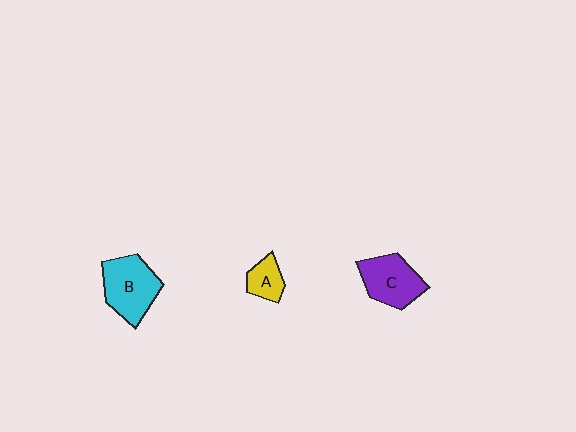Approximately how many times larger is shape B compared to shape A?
Approximately 2.3 times.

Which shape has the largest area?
Shape B (cyan).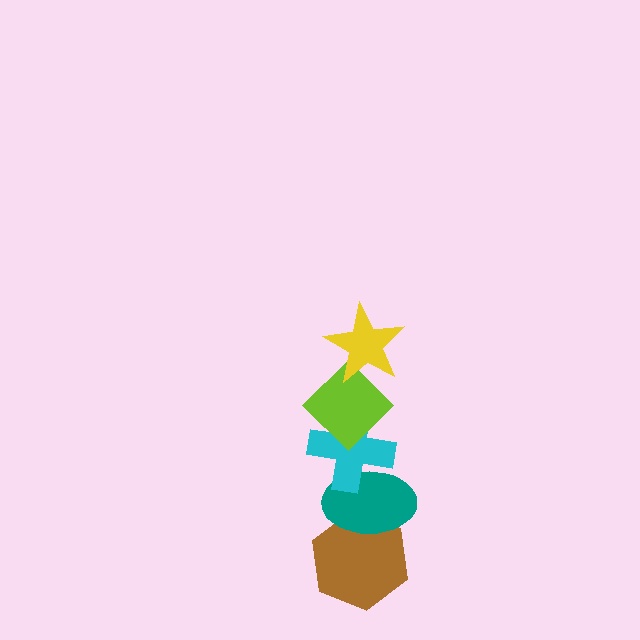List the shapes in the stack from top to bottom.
From top to bottom: the yellow star, the lime diamond, the cyan cross, the teal ellipse, the brown hexagon.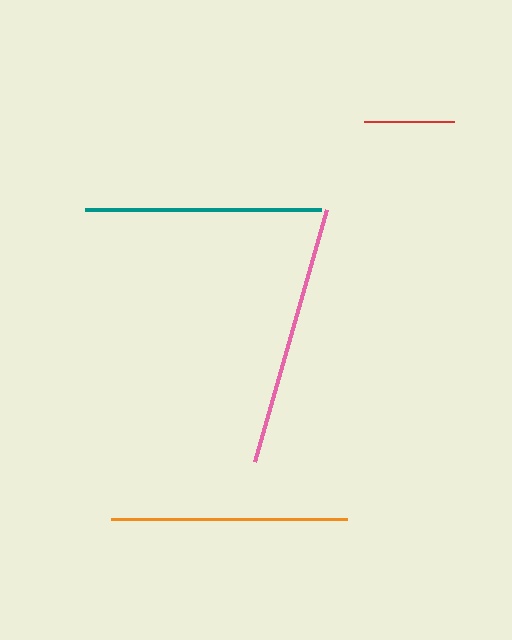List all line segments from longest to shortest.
From longest to shortest: pink, teal, orange, red.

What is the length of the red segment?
The red segment is approximately 90 pixels long.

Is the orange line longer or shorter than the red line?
The orange line is longer than the red line.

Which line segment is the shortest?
The red line is the shortest at approximately 90 pixels.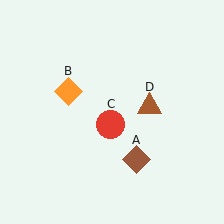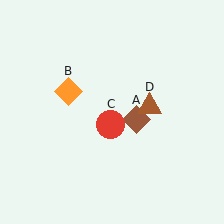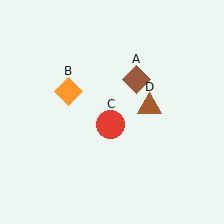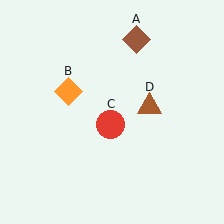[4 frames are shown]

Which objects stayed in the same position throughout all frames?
Orange diamond (object B) and red circle (object C) and brown triangle (object D) remained stationary.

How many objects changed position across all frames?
1 object changed position: brown diamond (object A).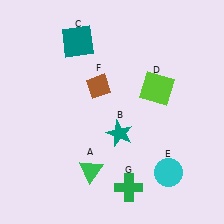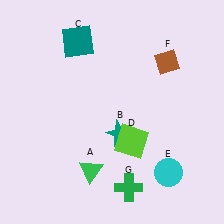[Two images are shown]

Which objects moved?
The objects that moved are: the lime square (D), the brown diamond (F).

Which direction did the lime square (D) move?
The lime square (D) moved down.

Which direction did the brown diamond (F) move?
The brown diamond (F) moved right.